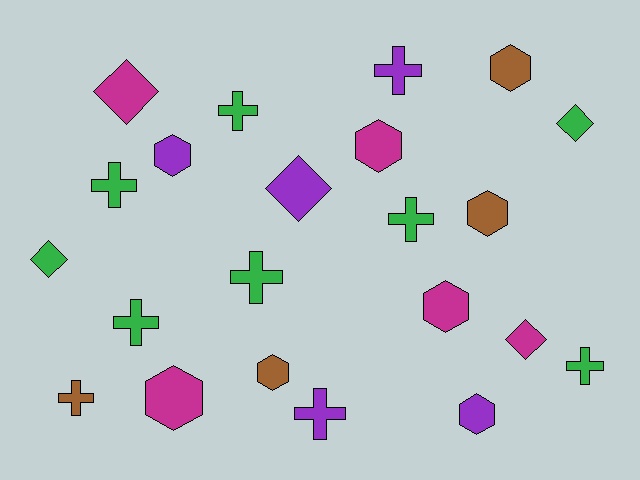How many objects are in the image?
There are 22 objects.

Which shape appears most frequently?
Cross, with 9 objects.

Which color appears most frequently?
Green, with 8 objects.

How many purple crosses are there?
There are 2 purple crosses.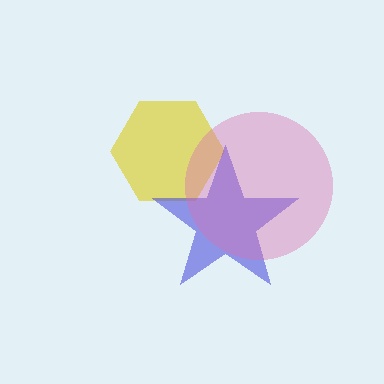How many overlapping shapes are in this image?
There are 3 overlapping shapes in the image.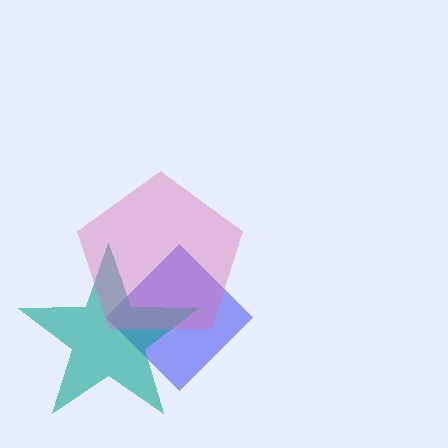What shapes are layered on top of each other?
The layered shapes are: a blue diamond, a teal star, a pink pentagon.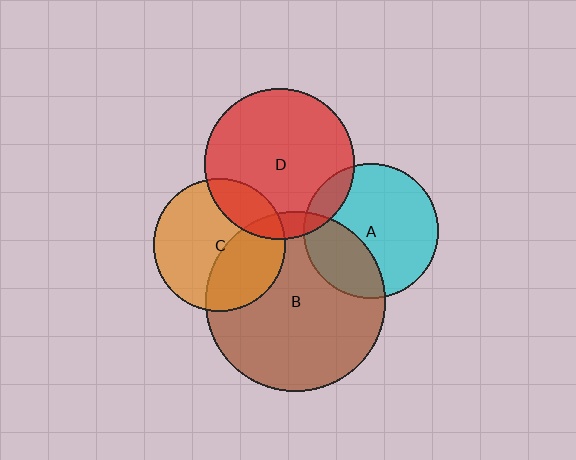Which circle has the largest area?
Circle B (brown).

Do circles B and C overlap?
Yes.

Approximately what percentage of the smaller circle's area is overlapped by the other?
Approximately 40%.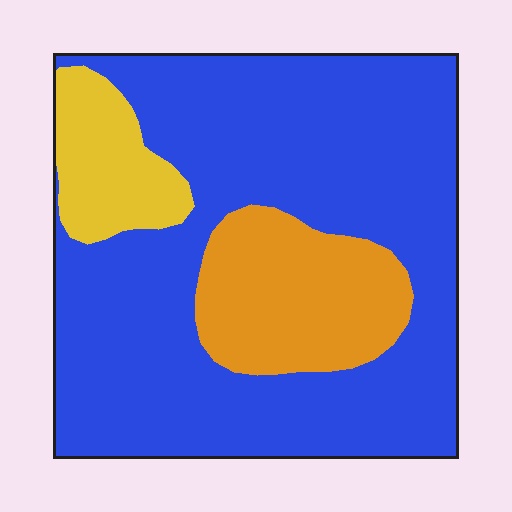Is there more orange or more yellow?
Orange.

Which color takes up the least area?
Yellow, at roughly 10%.